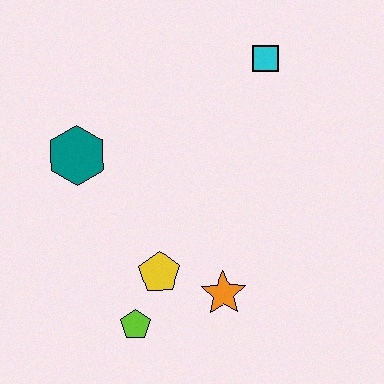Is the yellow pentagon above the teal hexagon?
No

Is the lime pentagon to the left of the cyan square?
Yes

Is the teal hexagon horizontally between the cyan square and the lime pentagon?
No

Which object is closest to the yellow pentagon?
The lime pentagon is closest to the yellow pentagon.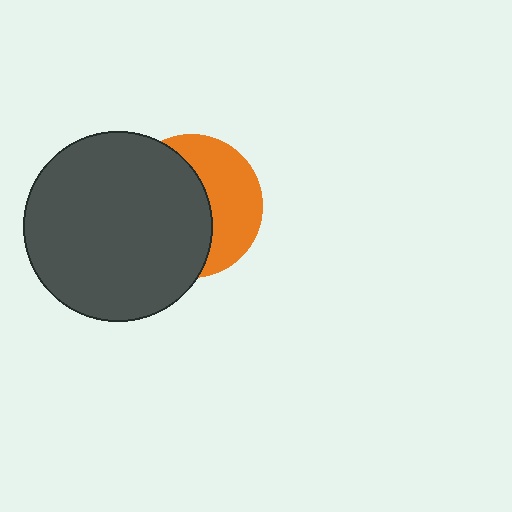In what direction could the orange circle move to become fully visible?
The orange circle could move right. That would shift it out from behind the dark gray circle entirely.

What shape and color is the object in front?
The object in front is a dark gray circle.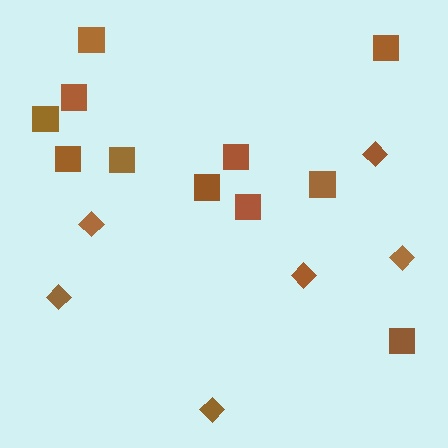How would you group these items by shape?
There are 2 groups: one group of diamonds (6) and one group of squares (11).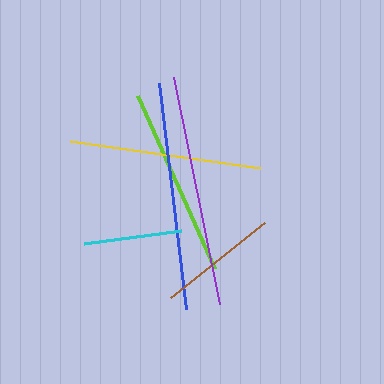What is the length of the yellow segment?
The yellow segment is approximately 192 pixels long.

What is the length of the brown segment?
The brown segment is approximately 120 pixels long.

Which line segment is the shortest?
The cyan line is the shortest at approximately 98 pixels.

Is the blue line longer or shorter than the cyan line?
The blue line is longer than the cyan line.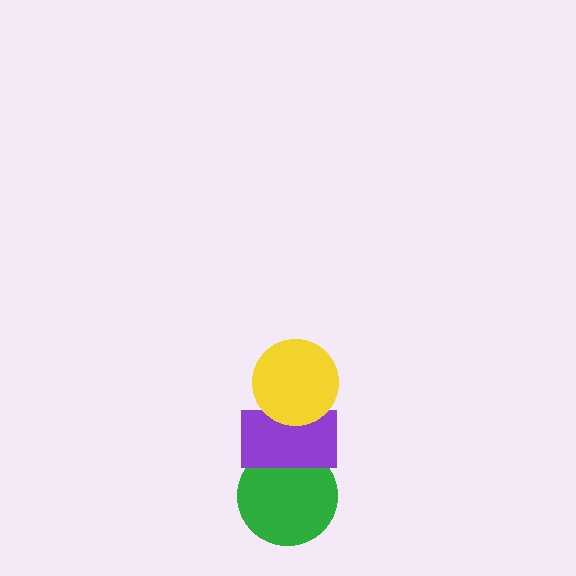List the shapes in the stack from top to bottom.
From top to bottom: the yellow circle, the purple rectangle, the green circle.